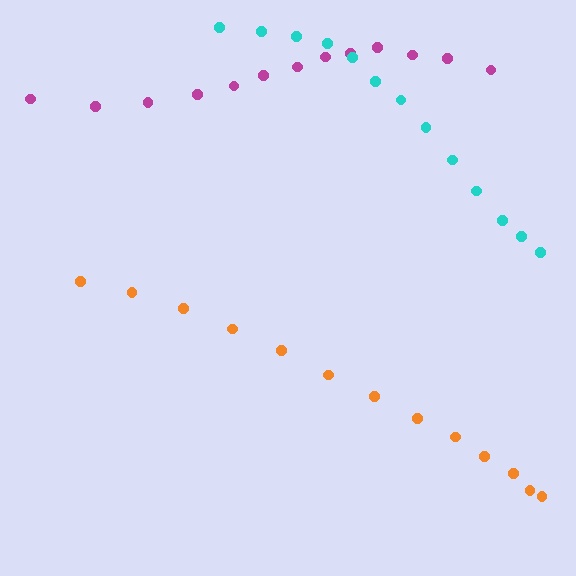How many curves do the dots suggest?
There are 3 distinct paths.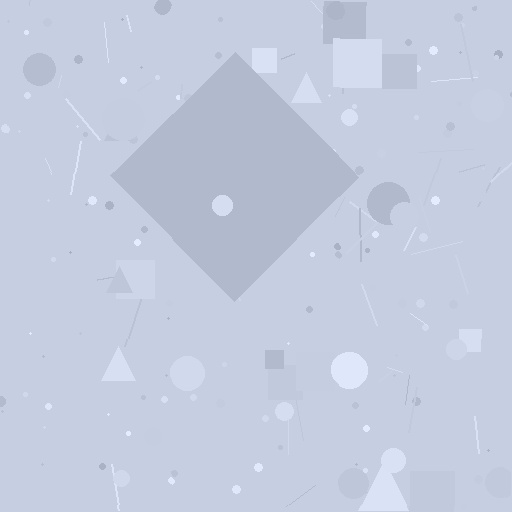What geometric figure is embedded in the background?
A diamond is embedded in the background.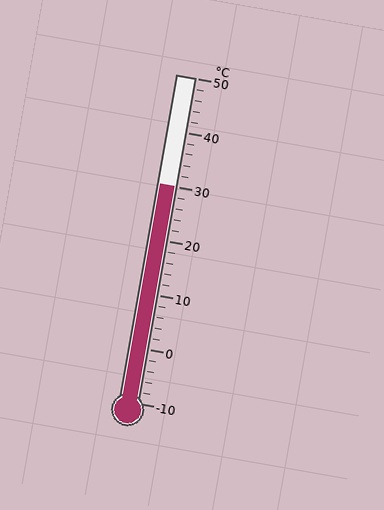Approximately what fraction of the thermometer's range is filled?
The thermometer is filled to approximately 65% of its range.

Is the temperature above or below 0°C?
The temperature is above 0°C.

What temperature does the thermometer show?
The thermometer shows approximately 30°C.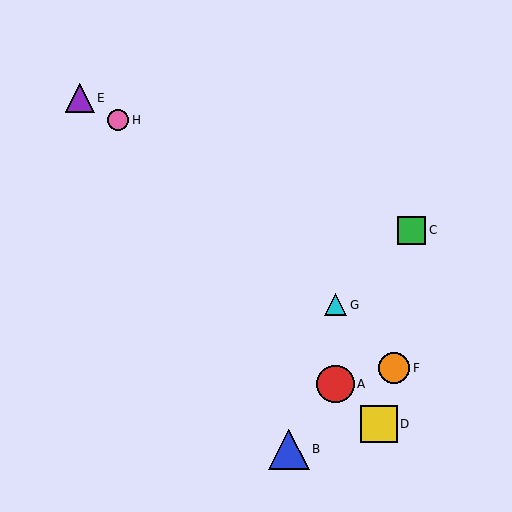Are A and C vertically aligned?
No, A is at x≈336 and C is at x≈412.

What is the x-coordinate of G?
Object G is at x≈336.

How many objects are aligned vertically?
2 objects (A, G) are aligned vertically.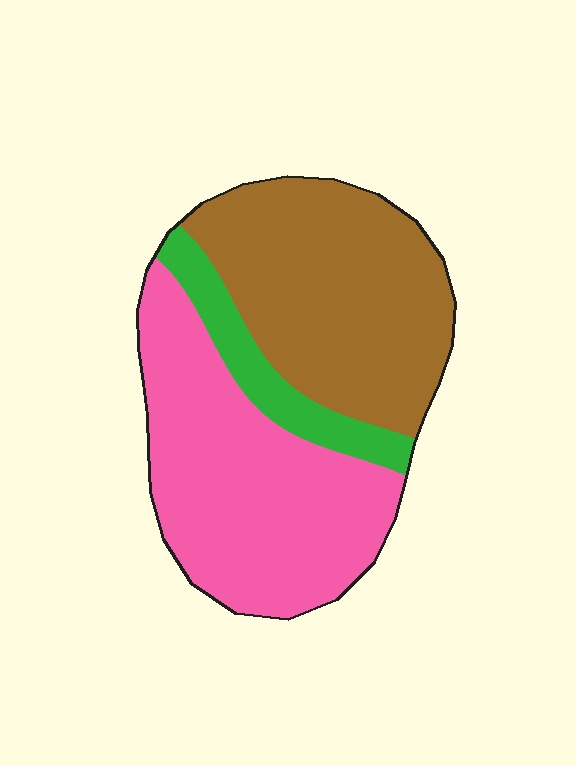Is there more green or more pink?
Pink.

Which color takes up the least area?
Green, at roughly 10%.